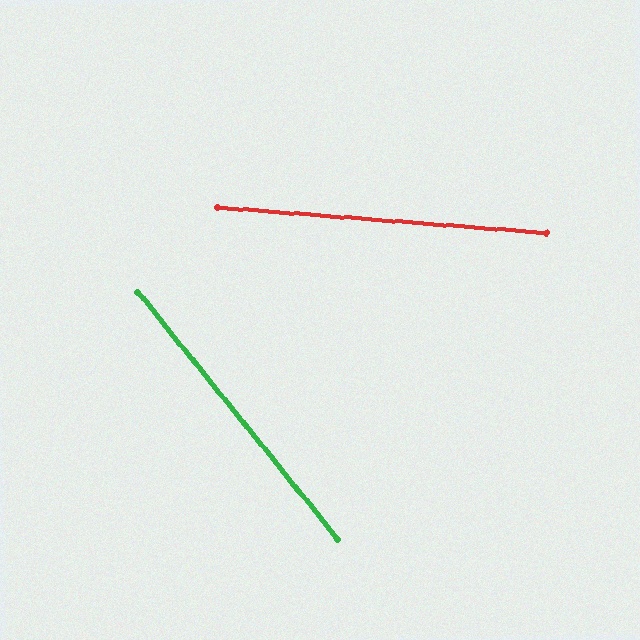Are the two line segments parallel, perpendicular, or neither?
Neither parallel nor perpendicular — they differ by about 47°.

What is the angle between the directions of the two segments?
Approximately 47 degrees.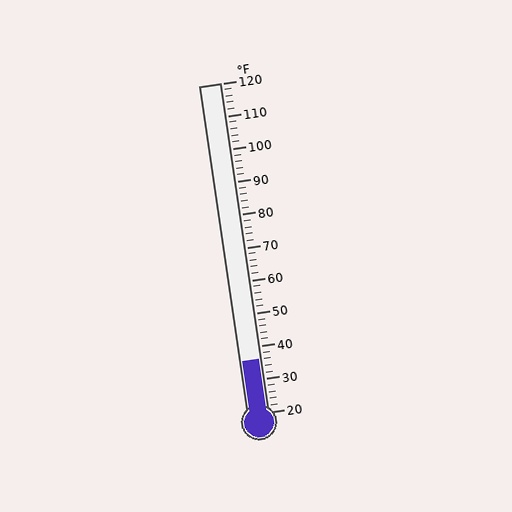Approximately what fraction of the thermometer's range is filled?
The thermometer is filled to approximately 15% of its range.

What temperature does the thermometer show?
The thermometer shows approximately 36°F.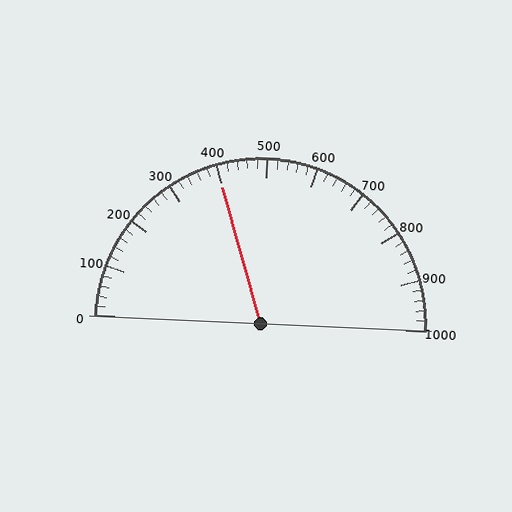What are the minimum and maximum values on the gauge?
The gauge ranges from 0 to 1000.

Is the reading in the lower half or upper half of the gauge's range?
The reading is in the lower half of the range (0 to 1000).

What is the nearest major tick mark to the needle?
The nearest major tick mark is 400.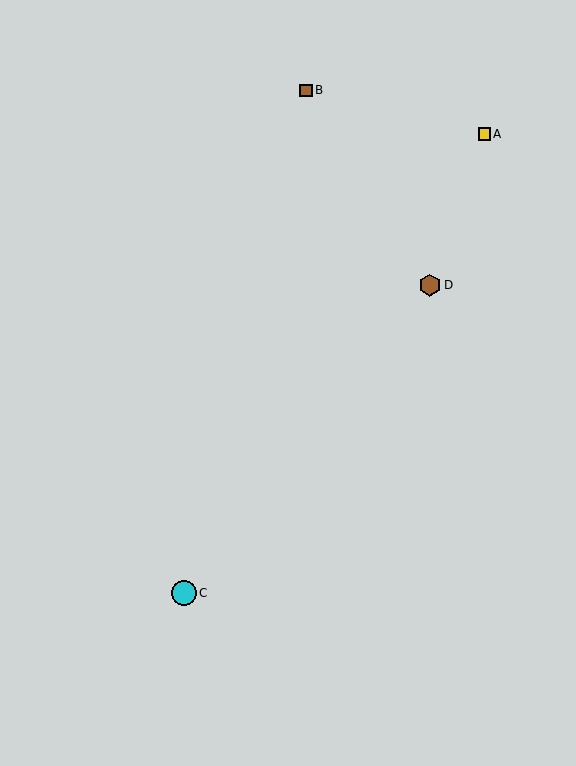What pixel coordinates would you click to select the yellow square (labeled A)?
Click at (484, 134) to select the yellow square A.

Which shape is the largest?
The cyan circle (labeled C) is the largest.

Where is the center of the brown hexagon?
The center of the brown hexagon is at (430, 285).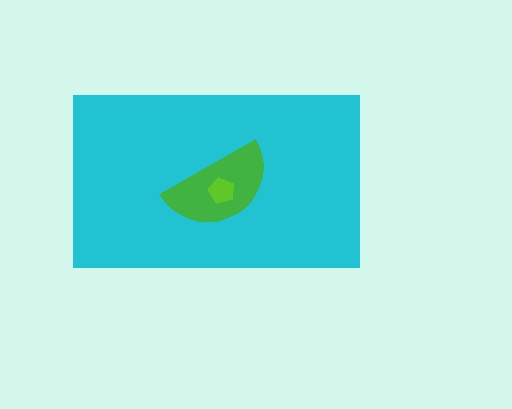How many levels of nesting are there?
3.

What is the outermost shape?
The cyan rectangle.